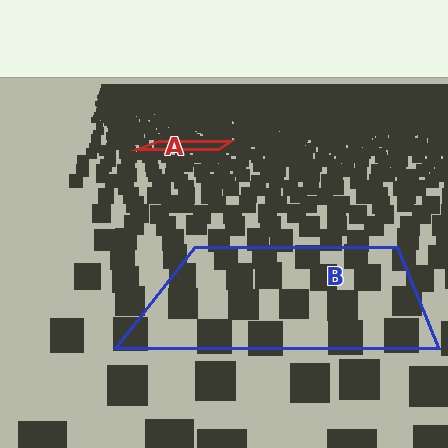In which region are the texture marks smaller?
The texture marks are smaller in region A, because it is farther away.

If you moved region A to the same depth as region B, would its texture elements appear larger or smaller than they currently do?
They would appear larger. At a closer depth, the same texture elements are projected at a bigger on-screen size.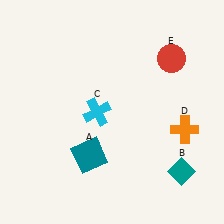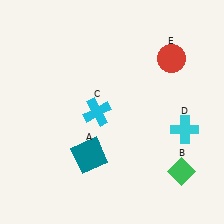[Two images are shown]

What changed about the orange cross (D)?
In Image 1, D is orange. In Image 2, it changed to cyan.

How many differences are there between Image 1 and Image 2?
There are 2 differences between the two images.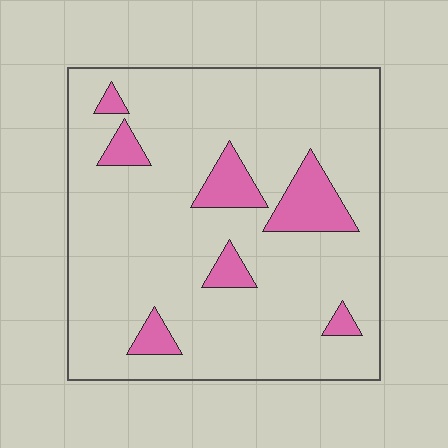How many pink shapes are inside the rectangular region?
7.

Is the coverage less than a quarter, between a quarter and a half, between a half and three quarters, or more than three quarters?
Less than a quarter.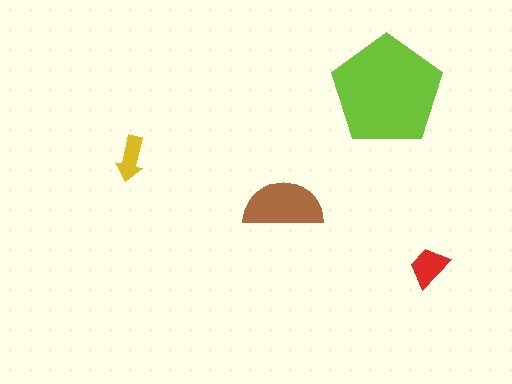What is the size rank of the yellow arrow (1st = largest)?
4th.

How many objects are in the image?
There are 4 objects in the image.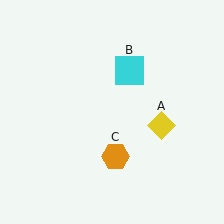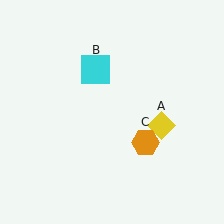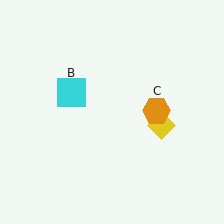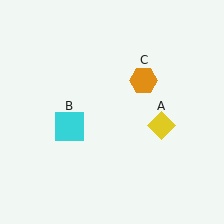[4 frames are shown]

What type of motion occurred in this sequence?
The cyan square (object B), orange hexagon (object C) rotated counterclockwise around the center of the scene.